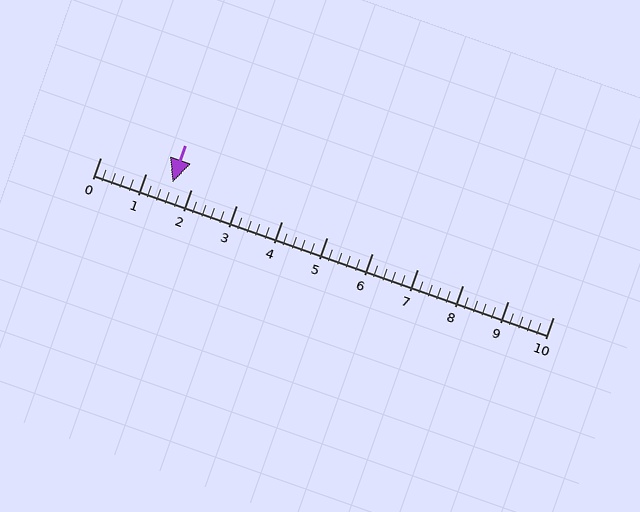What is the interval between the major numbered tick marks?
The major tick marks are spaced 1 units apart.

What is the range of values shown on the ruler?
The ruler shows values from 0 to 10.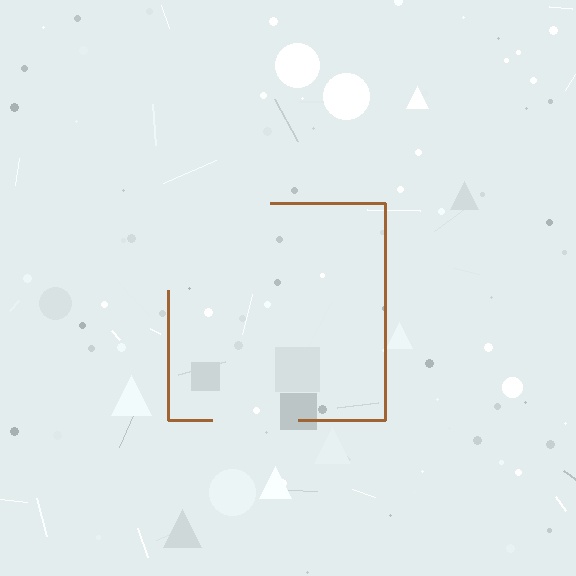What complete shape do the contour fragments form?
The contour fragments form a square.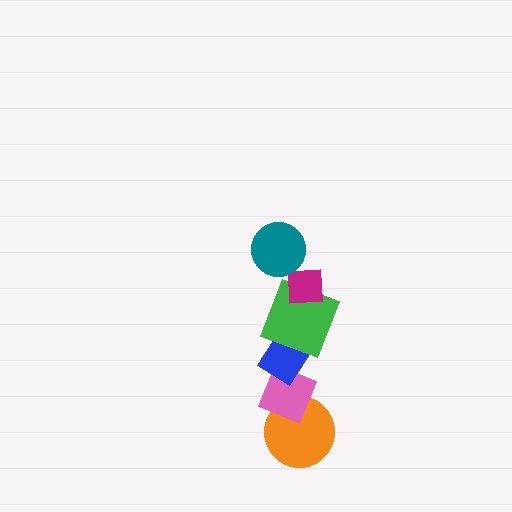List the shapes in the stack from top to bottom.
From top to bottom: the teal circle, the magenta square, the green square, the blue rectangle, the pink diamond, the orange circle.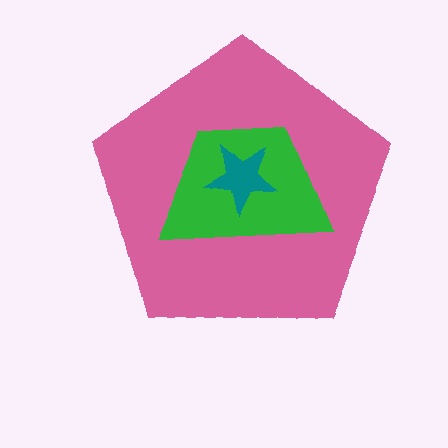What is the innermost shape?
The teal star.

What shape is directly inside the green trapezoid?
The teal star.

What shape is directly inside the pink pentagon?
The green trapezoid.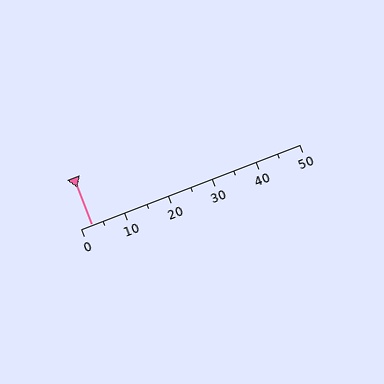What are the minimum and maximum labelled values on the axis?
The axis runs from 0 to 50.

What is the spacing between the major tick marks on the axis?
The major ticks are spaced 10 apart.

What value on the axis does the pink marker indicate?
The marker indicates approximately 2.5.